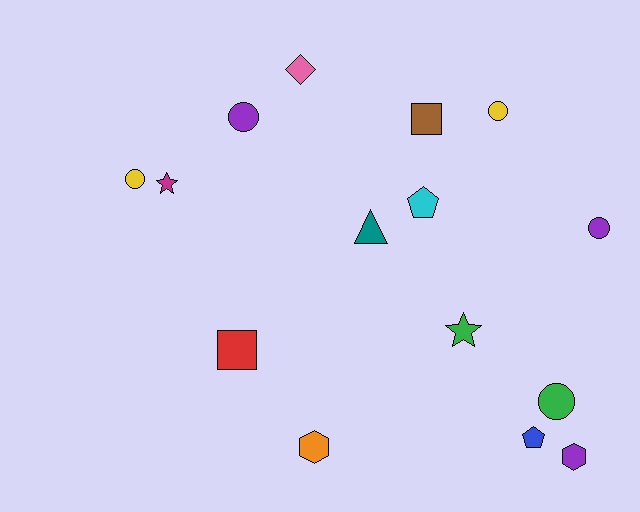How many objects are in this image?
There are 15 objects.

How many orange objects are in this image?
There is 1 orange object.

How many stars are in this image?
There are 2 stars.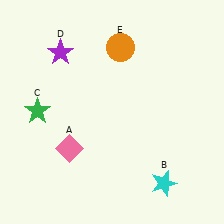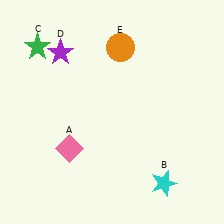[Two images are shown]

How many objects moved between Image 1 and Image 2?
1 object moved between the two images.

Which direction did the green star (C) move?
The green star (C) moved up.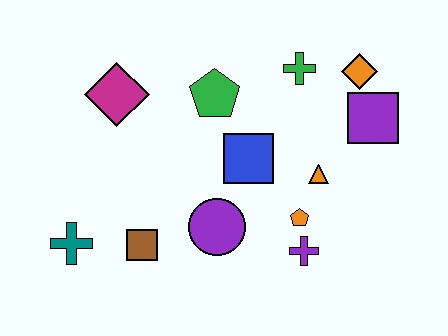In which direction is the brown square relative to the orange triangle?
The brown square is to the left of the orange triangle.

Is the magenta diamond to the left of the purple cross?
Yes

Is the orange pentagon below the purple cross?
No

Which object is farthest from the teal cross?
The orange diamond is farthest from the teal cross.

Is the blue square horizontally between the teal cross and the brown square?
No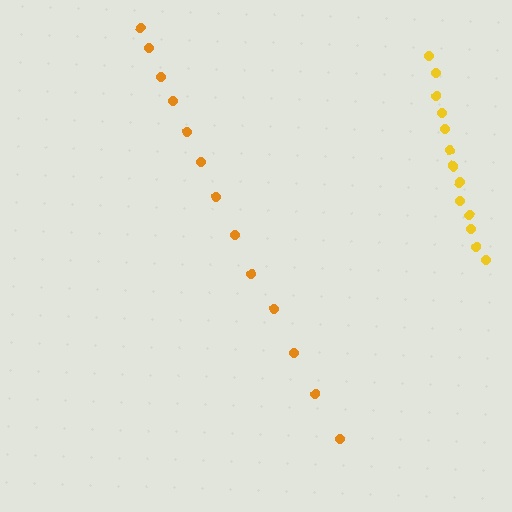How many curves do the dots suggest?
There are 2 distinct paths.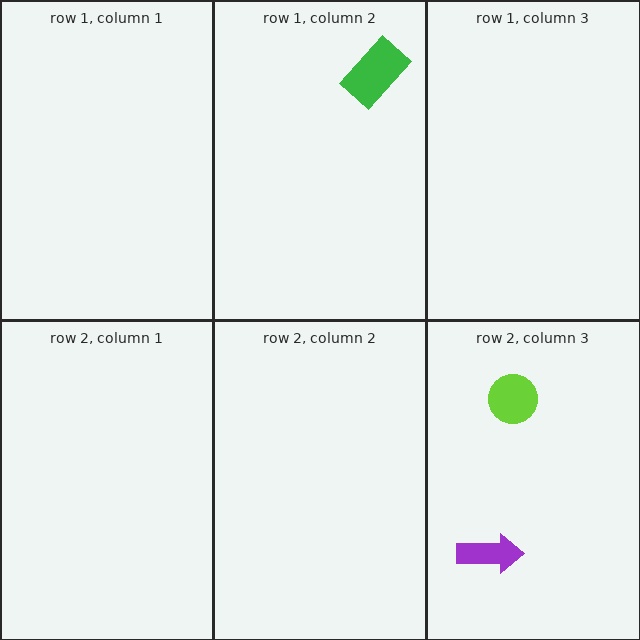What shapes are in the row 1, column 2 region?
The green rectangle.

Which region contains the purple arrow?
The row 2, column 3 region.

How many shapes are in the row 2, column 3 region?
2.